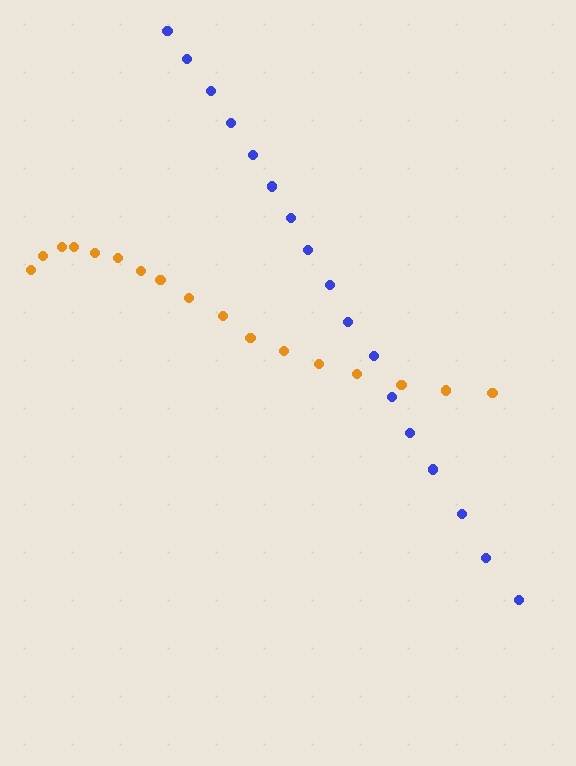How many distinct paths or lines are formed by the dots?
There are 2 distinct paths.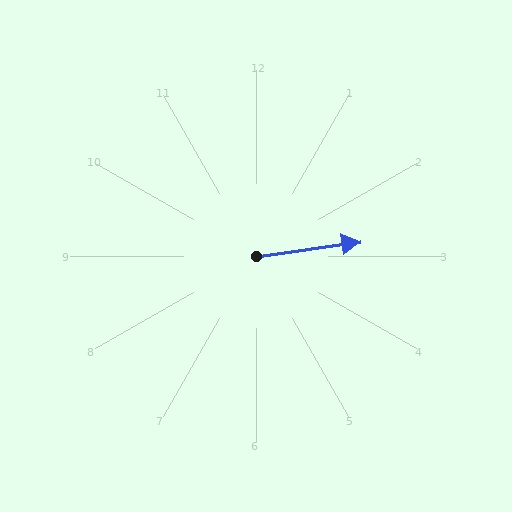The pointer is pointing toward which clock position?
Roughly 3 o'clock.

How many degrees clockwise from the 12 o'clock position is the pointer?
Approximately 82 degrees.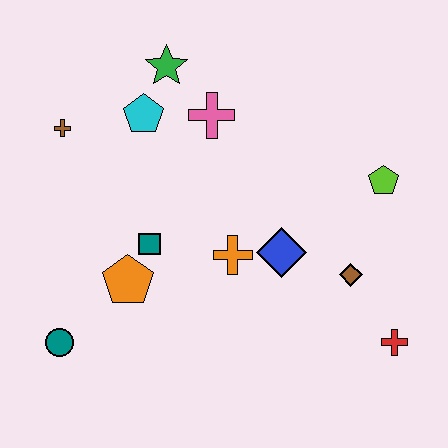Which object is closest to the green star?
The cyan pentagon is closest to the green star.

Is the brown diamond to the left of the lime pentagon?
Yes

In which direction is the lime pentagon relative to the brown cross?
The lime pentagon is to the right of the brown cross.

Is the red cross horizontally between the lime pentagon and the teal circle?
No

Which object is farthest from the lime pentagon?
The teal circle is farthest from the lime pentagon.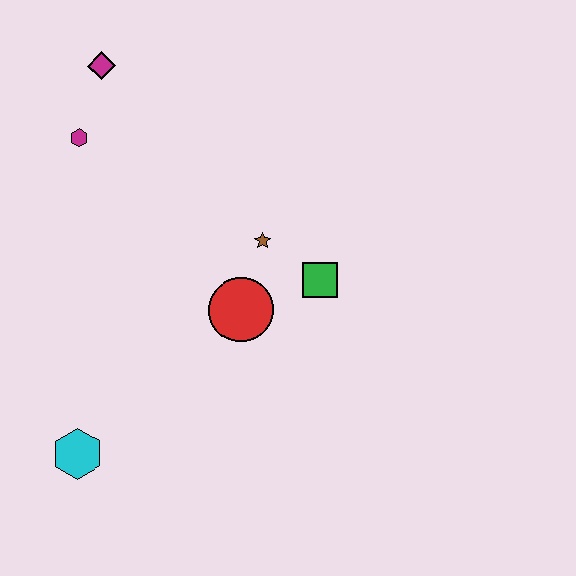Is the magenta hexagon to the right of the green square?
No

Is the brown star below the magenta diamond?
Yes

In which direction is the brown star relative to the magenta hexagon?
The brown star is to the right of the magenta hexagon.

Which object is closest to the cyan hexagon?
The red circle is closest to the cyan hexagon.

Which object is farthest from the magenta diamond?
The cyan hexagon is farthest from the magenta diamond.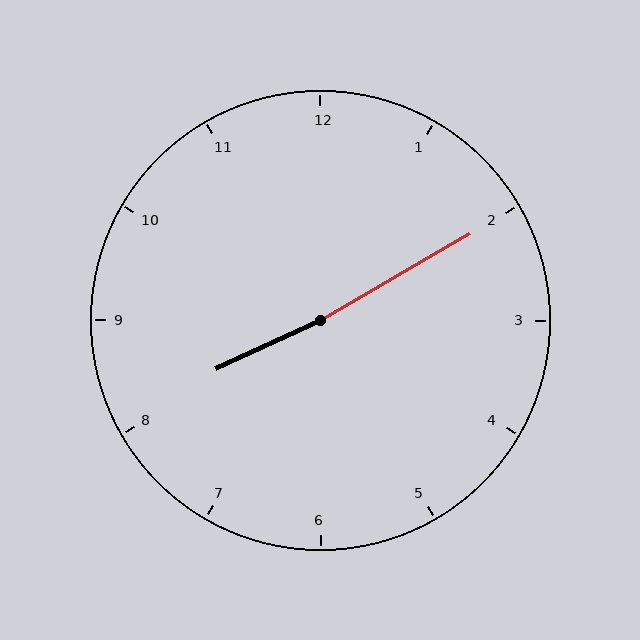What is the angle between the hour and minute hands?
Approximately 175 degrees.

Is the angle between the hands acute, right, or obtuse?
It is obtuse.